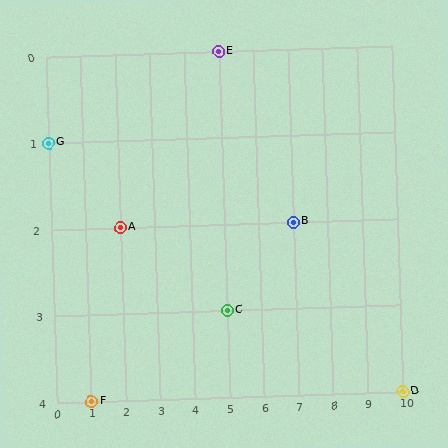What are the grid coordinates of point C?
Point C is at grid coordinates (5, 3).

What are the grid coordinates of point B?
Point B is at grid coordinates (7, 2).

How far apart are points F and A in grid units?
Points F and A are 1 column and 2 rows apart (about 2.2 grid units diagonally).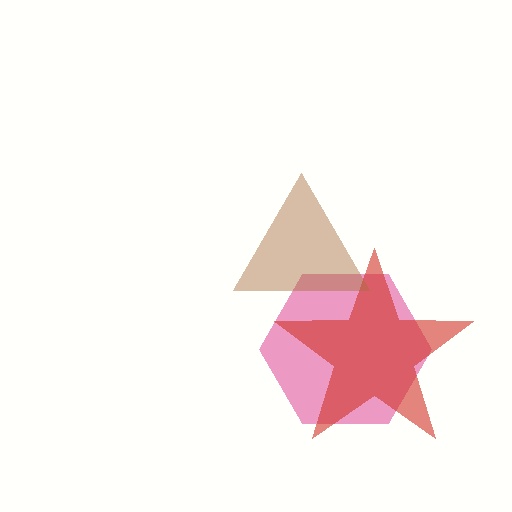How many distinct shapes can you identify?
There are 3 distinct shapes: a pink hexagon, a red star, a brown triangle.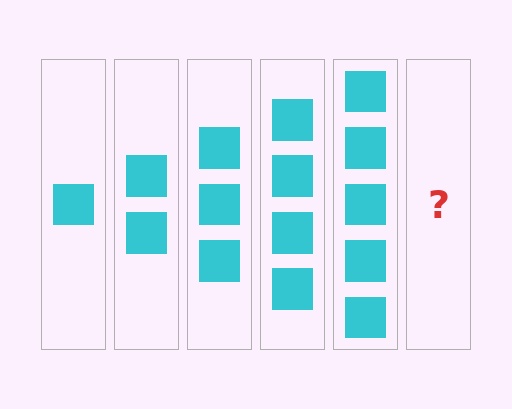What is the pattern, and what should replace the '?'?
The pattern is that each step adds one more square. The '?' should be 6 squares.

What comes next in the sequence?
The next element should be 6 squares.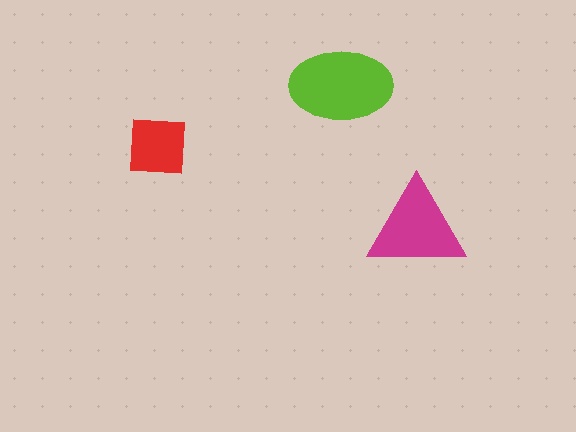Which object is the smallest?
The red square.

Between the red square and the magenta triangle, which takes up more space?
The magenta triangle.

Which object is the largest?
The lime ellipse.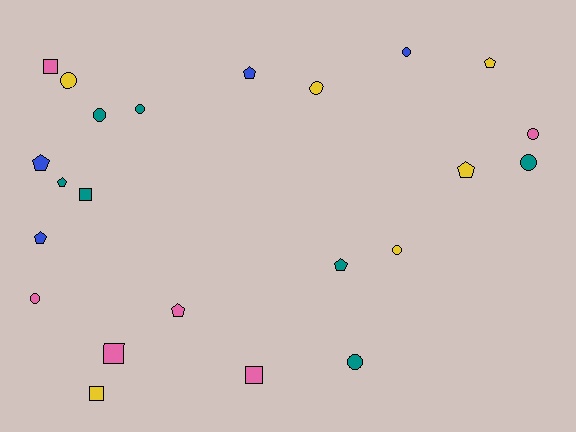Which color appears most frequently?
Teal, with 7 objects.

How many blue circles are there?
There is 1 blue circle.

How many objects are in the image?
There are 23 objects.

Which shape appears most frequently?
Circle, with 10 objects.